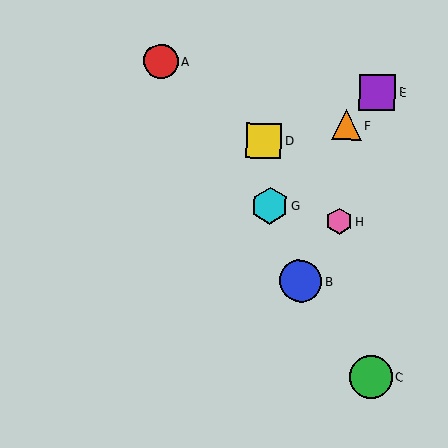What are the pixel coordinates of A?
Object A is at (161, 61).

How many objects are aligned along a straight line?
3 objects (E, F, G) are aligned along a straight line.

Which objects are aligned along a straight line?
Objects E, F, G are aligned along a straight line.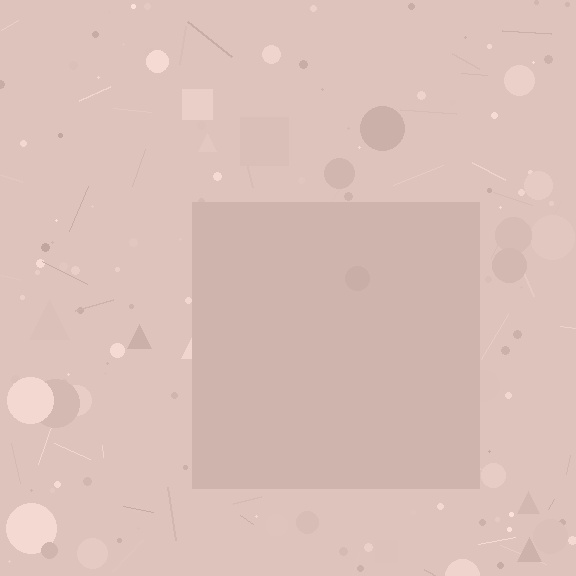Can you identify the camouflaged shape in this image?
The camouflaged shape is a square.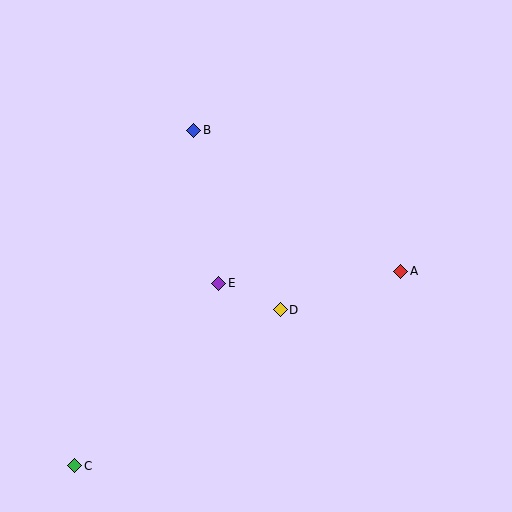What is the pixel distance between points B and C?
The distance between B and C is 356 pixels.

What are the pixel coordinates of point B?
Point B is at (194, 130).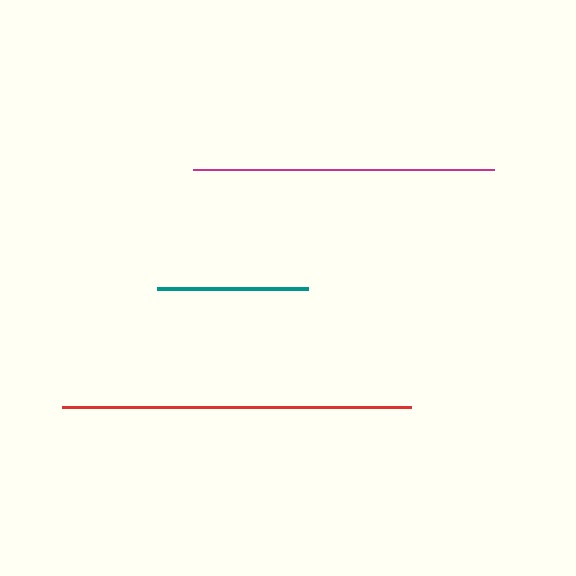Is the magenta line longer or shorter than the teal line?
The magenta line is longer than the teal line.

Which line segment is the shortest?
The teal line is the shortest at approximately 151 pixels.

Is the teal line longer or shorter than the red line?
The red line is longer than the teal line.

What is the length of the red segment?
The red segment is approximately 348 pixels long.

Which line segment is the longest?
The red line is the longest at approximately 348 pixels.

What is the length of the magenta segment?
The magenta segment is approximately 301 pixels long.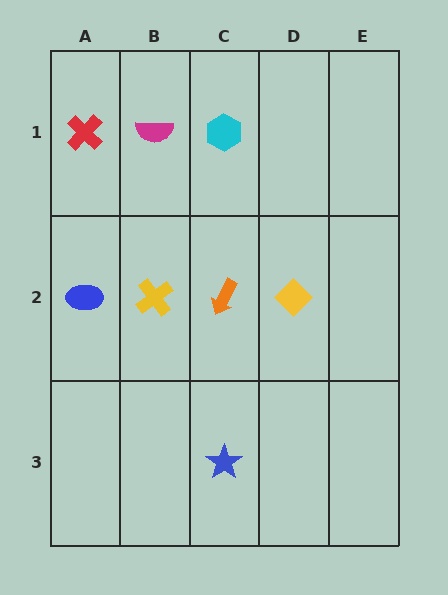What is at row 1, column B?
A magenta semicircle.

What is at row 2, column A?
A blue ellipse.